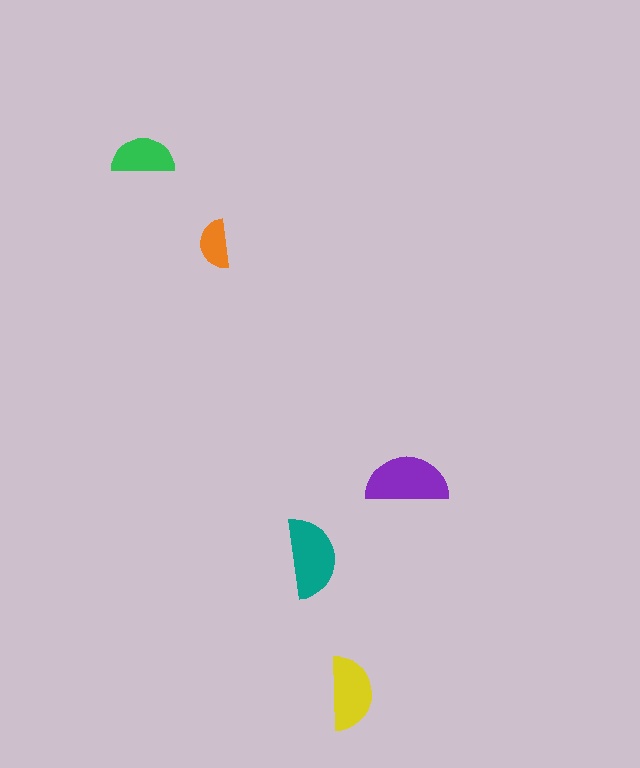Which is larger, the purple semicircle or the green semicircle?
The purple one.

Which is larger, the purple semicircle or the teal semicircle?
The purple one.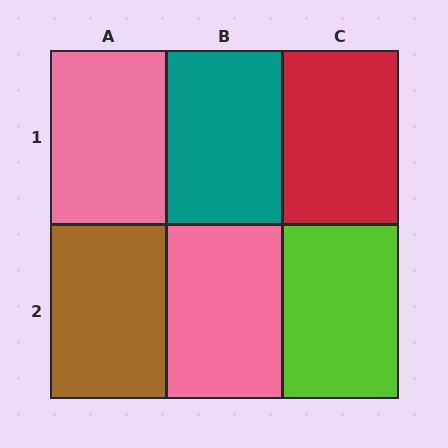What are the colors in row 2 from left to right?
Brown, pink, lime.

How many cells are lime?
1 cell is lime.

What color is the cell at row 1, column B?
Teal.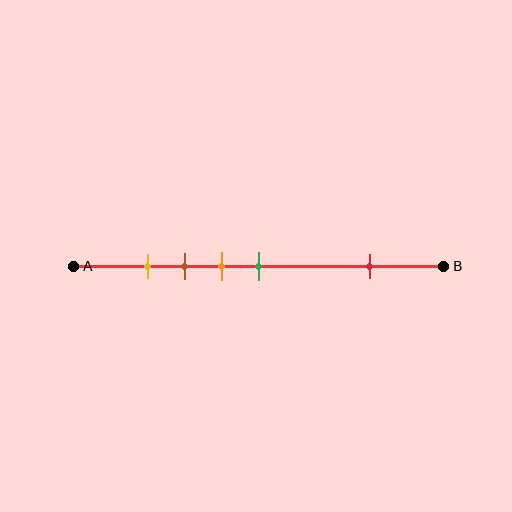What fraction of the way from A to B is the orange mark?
The orange mark is approximately 40% (0.4) of the way from A to B.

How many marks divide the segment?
There are 5 marks dividing the segment.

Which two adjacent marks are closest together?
The yellow and brown marks are the closest adjacent pair.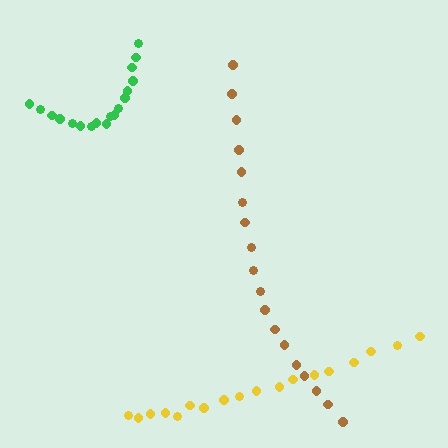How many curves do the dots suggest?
There are 3 distinct paths.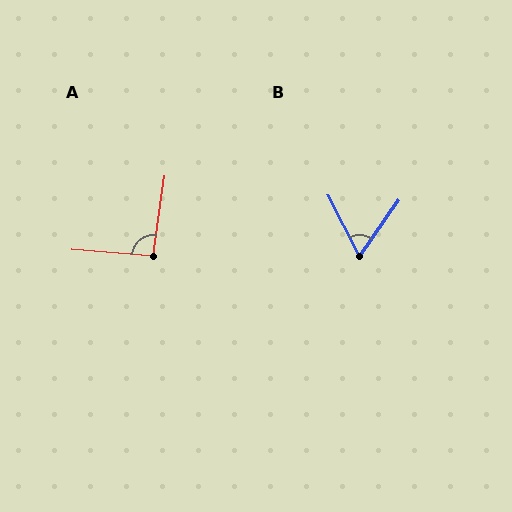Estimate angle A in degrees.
Approximately 94 degrees.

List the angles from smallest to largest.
B (62°), A (94°).